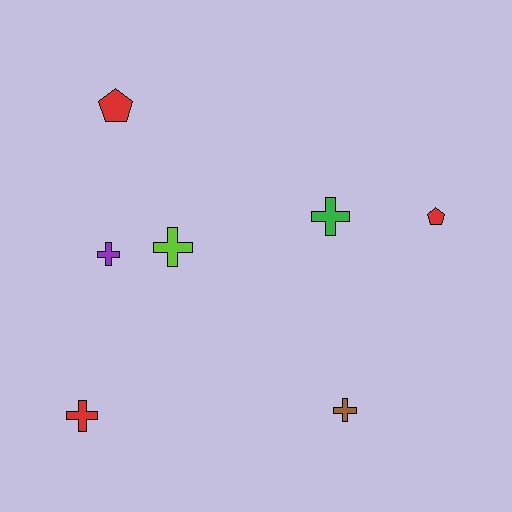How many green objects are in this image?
There is 1 green object.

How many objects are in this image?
There are 7 objects.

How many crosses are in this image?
There are 5 crosses.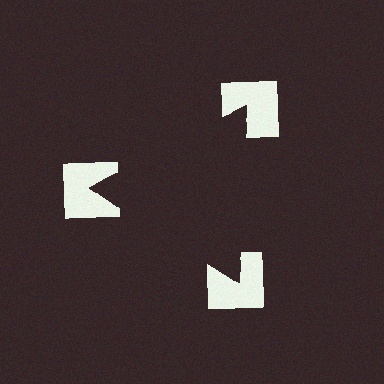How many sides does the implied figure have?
3 sides.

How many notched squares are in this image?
There are 3 — one at each vertex of the illusory triangle.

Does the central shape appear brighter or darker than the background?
It typically appears slightly darker than the background, even though no actual brightness change is drawn.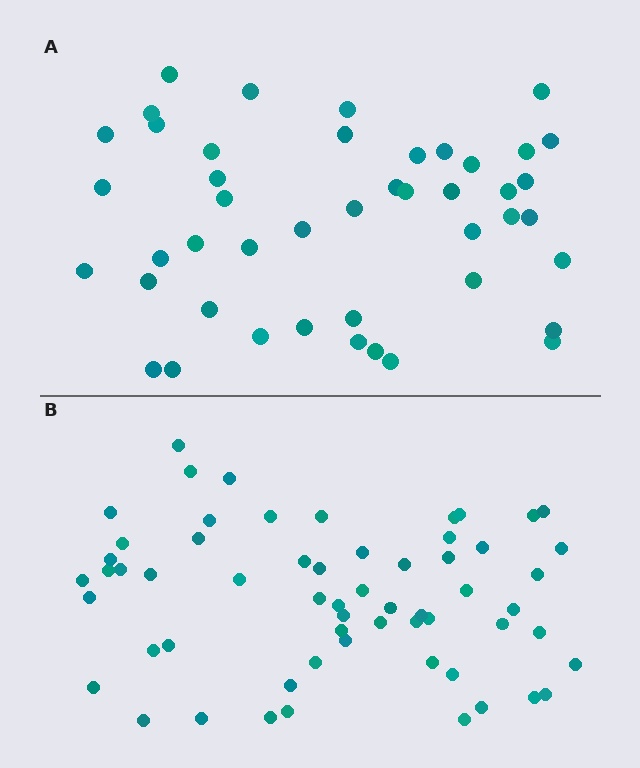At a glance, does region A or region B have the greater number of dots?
Region B (the bottom region) has more dots.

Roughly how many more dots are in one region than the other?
Region B has approximately 15 more dots than region A.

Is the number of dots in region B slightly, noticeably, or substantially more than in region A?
Region B has noticeably more, but not dramatically so. The ratio is roughly 1.3 to 1.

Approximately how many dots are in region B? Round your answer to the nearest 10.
About 60 dots.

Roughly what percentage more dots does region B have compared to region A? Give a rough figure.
About 35% more.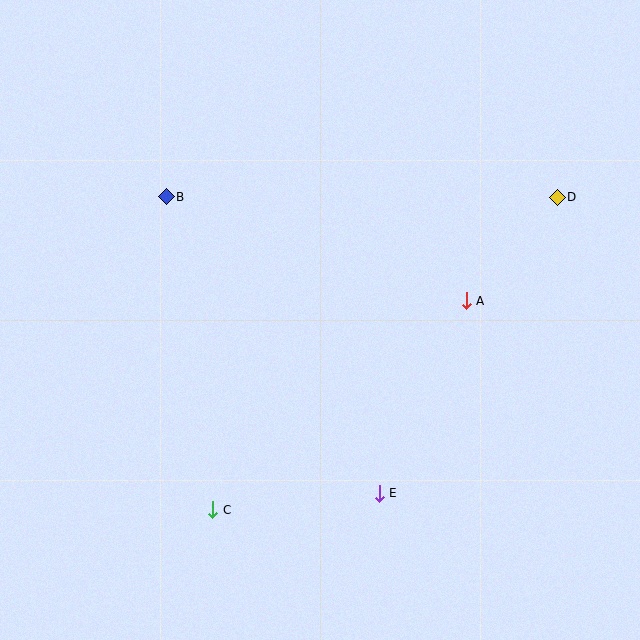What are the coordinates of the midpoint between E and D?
The midpoint between E and D is at (468, 345).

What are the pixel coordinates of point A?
Point A is at (466, 301).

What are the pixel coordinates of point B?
Point B is at (166, 197).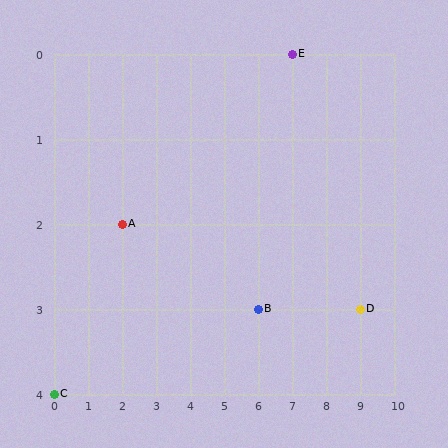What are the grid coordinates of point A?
Point A is at grid coordinates (2, 2).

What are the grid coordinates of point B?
Point B is at grid coordinates (6, 3).